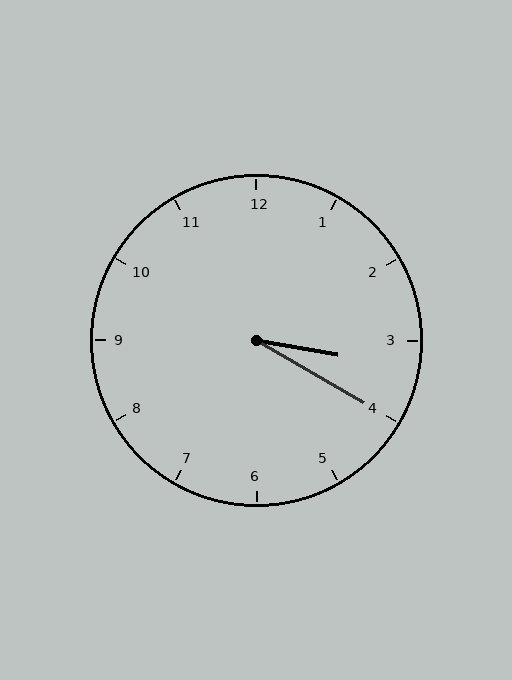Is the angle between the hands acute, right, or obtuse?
It is acute.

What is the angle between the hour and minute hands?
Approximately 20 degrees.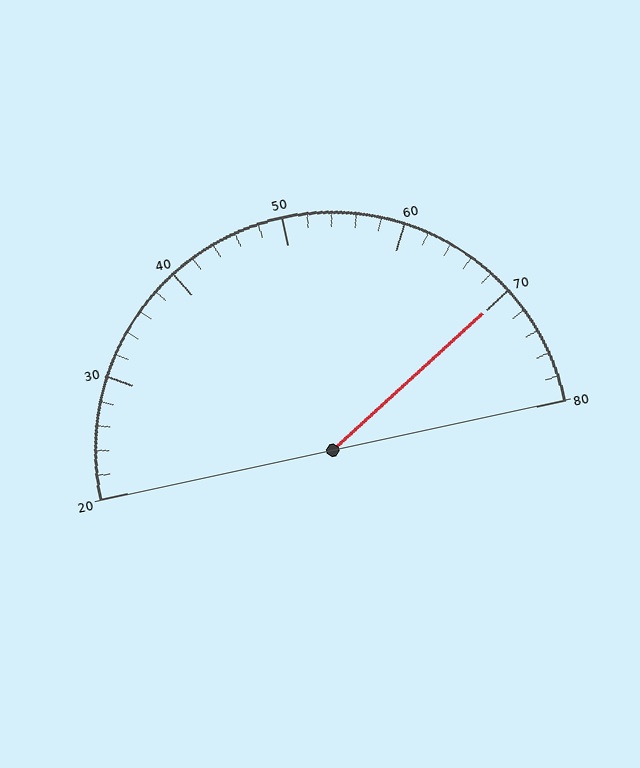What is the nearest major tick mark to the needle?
The nearest major tick mark is 70.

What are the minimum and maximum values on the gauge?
The gauge ranges from 20 to 80.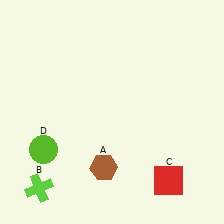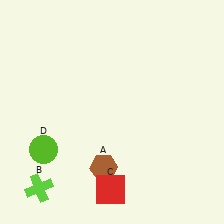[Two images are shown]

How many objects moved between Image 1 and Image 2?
1 object moved between the two images.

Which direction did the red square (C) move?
The red square (C) moved left.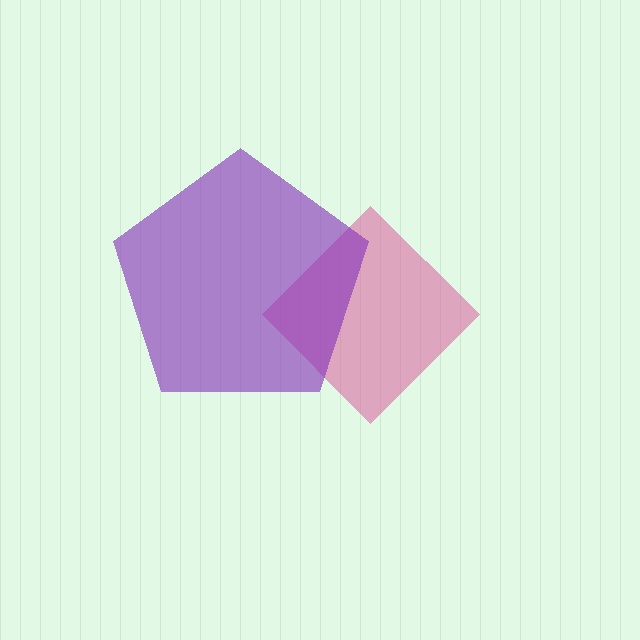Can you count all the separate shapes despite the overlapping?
Yes, there are 2 separate shapes.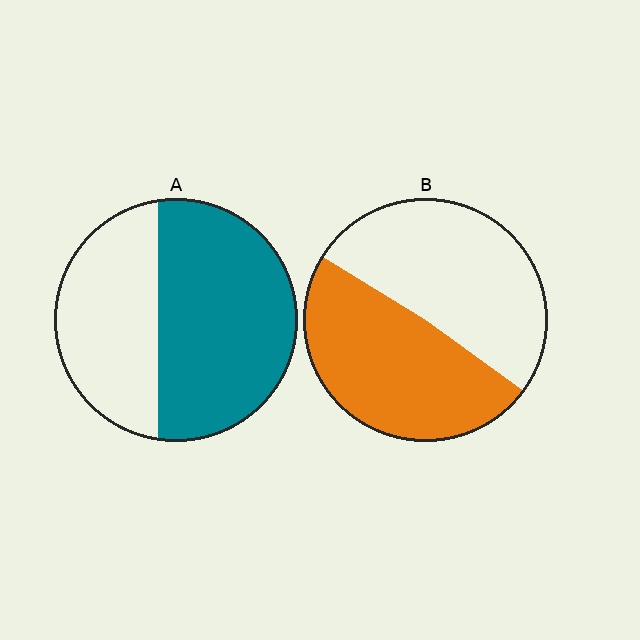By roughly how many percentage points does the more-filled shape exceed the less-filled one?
By roughly 10 percentage points (A over B).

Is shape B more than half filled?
Roughly half.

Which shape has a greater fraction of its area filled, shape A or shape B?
Shape A.